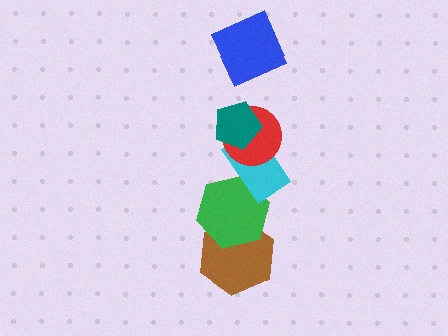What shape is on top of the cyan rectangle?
The red circle is on top of the cyan rectangle.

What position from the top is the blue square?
The blue square is 1st from the top.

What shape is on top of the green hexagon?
The cyan rectangle is on top of the green hexagon.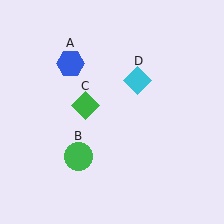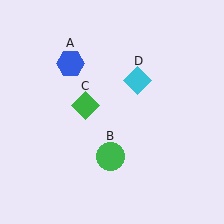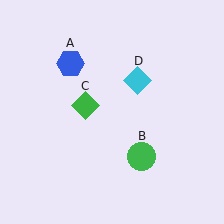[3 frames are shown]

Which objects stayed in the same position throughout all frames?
Blue hexagon (object A) and green diamond (object C) and cyan diamond (object D) remained stationary.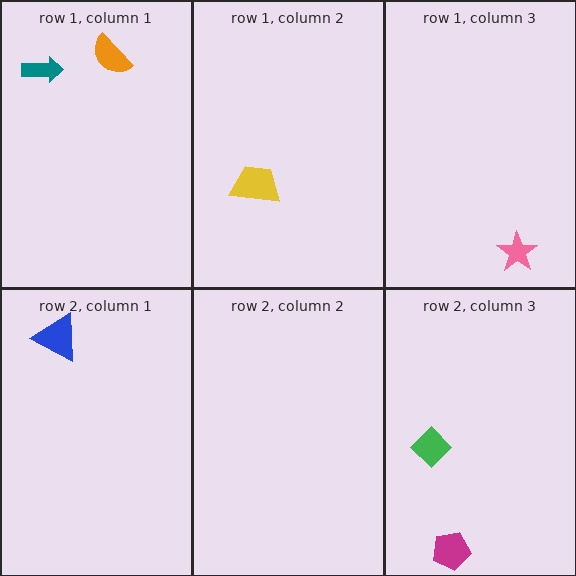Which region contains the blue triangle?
The row 2, column 1 region.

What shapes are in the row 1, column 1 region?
The orange semicircle, the teal arrow.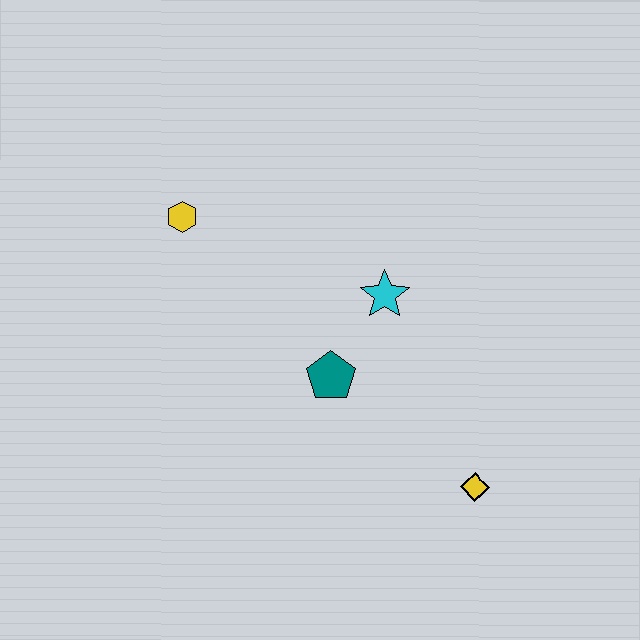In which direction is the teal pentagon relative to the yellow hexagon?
The teal pentagon is below the yellow hexagon.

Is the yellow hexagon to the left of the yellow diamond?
Yes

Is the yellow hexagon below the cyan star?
No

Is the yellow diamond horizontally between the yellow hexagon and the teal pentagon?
No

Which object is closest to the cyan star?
The teal pentagon is closest to the cyan star.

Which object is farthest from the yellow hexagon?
The yellow diamond is farthest from the yellow hexagon.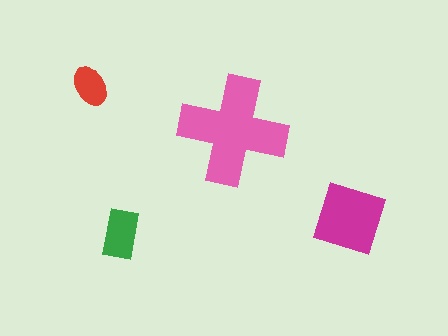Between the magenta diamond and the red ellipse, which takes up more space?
The magenta diamond.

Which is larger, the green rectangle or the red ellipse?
The green rectangle.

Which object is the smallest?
The red ellipse.